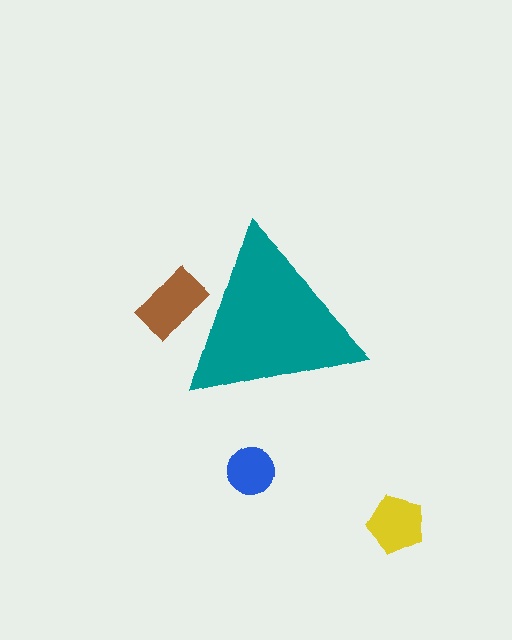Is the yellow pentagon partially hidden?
No, the yellow pentagon is fully visible.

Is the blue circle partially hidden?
No, the blue circle is fully visible.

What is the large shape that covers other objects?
A teal triangle.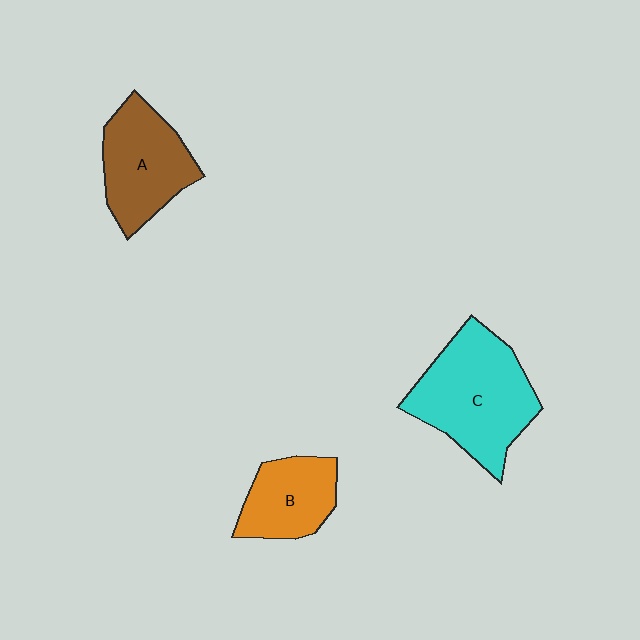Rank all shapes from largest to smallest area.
From largest to smallest: C (cyan), A (brown), B (orange).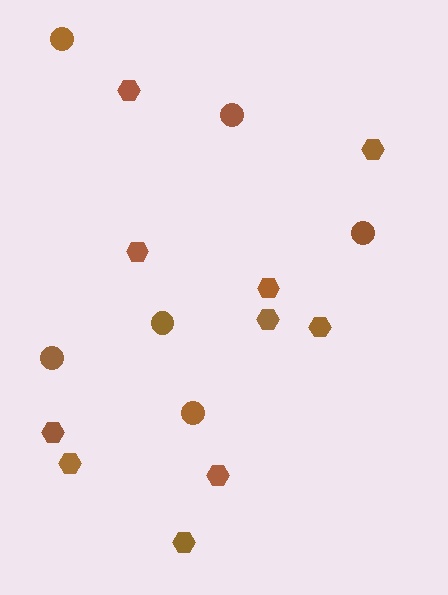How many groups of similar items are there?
There are 2 groups: one group of circles (6) and one group of hexagons (10).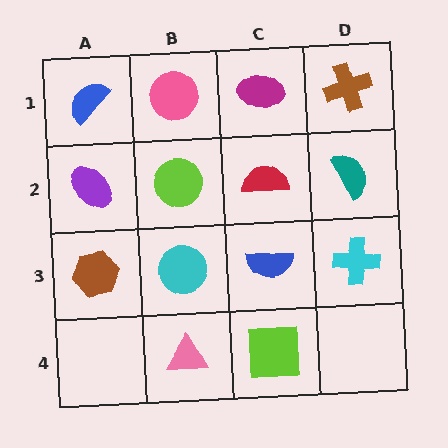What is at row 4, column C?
A lime square.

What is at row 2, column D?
A teal semicircle.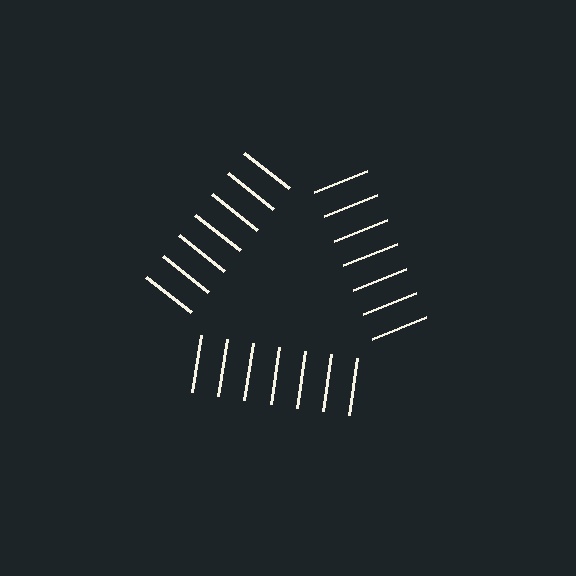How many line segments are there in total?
21 — 7 along each of the 3 edges.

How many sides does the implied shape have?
3 sides — the line-ends trace a triangle.